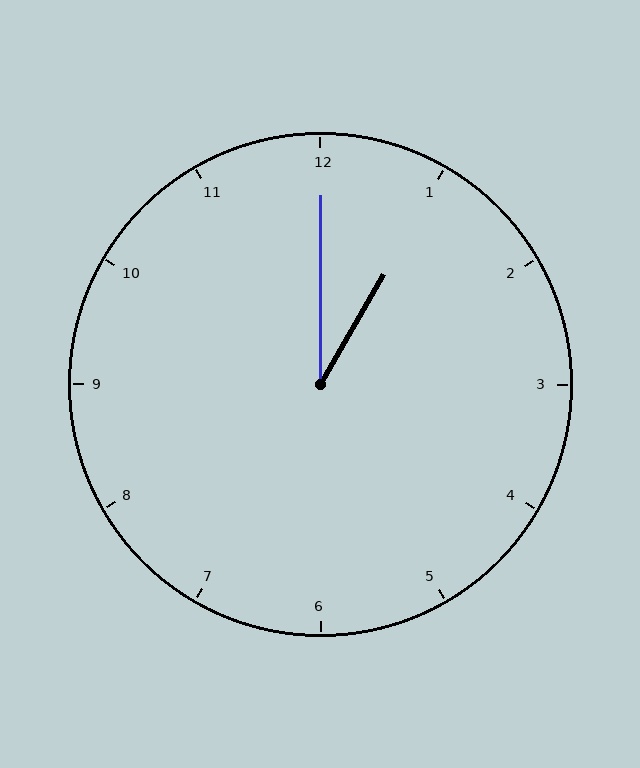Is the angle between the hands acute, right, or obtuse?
It is acute.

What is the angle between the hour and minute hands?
Approximately 30 degrees.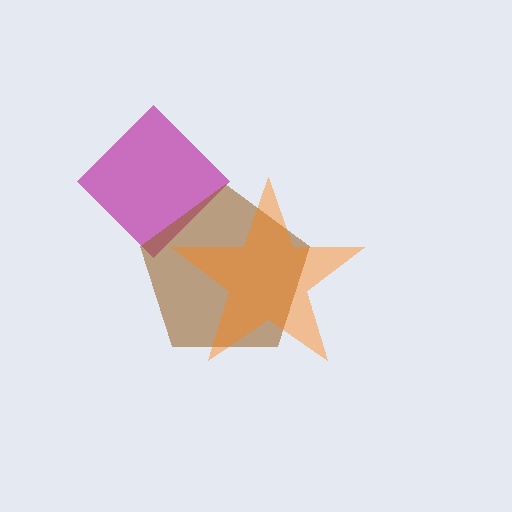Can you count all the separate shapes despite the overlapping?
Yes, there are 3 separate shapes.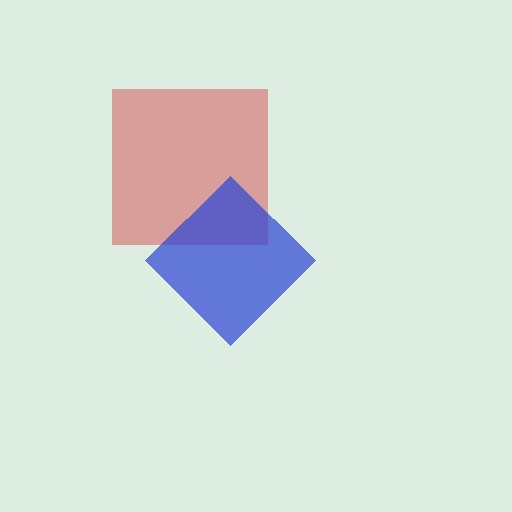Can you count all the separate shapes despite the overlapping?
Yes, there are 2 separate shapes.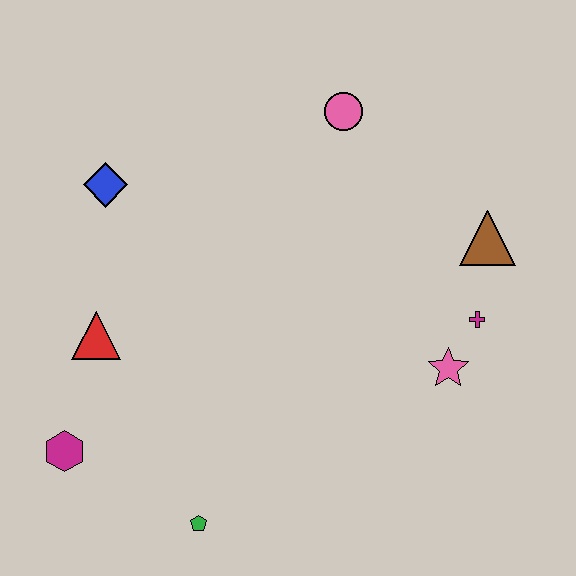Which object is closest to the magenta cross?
The pink star is closest to the magenta cross.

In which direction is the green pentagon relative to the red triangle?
The green pentagon is below the red triangle.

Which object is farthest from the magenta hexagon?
The brown triangle is farthest from the magenta hexagon.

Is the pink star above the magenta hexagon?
Yes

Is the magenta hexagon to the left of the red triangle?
Yes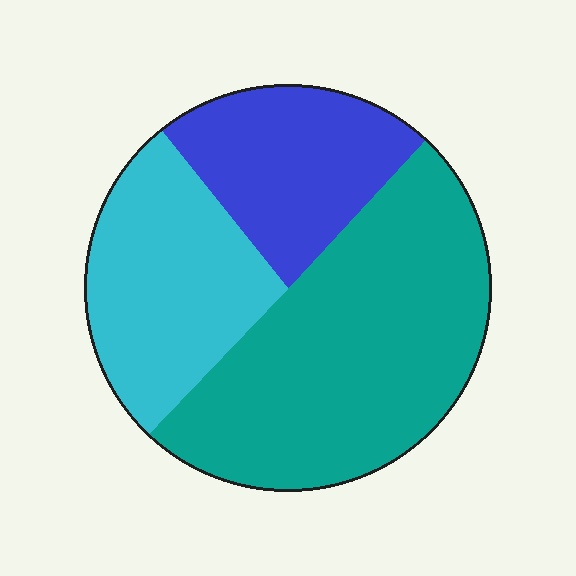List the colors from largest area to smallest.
From largest to smallest: teal, cyan, blue.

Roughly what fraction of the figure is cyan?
Cyan covers about 25% of the figure.